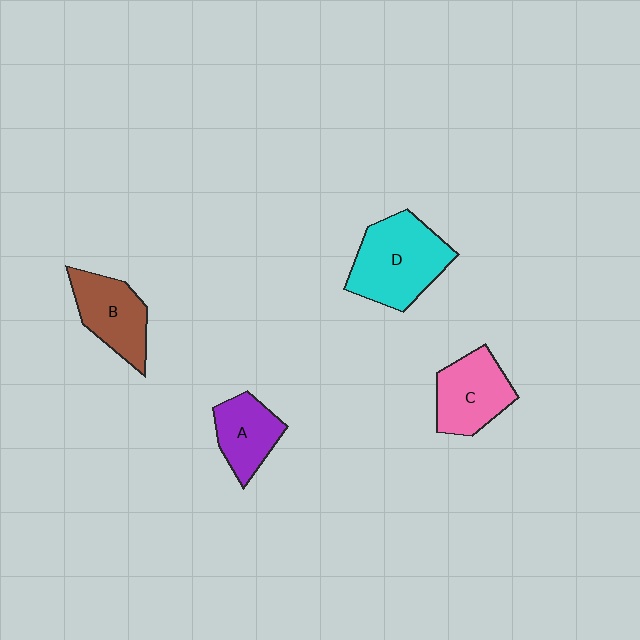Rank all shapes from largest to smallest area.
From largest to smallest: D (cyan), C (pink), B (brown), A (purple).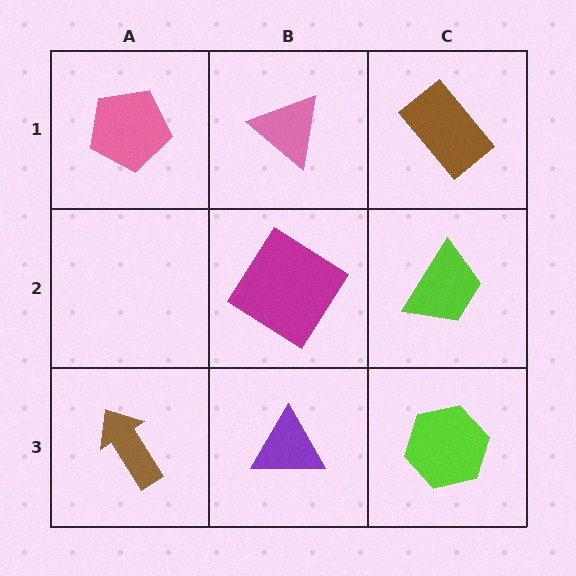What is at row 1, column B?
A pink triangle.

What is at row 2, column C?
A lime trapezoid.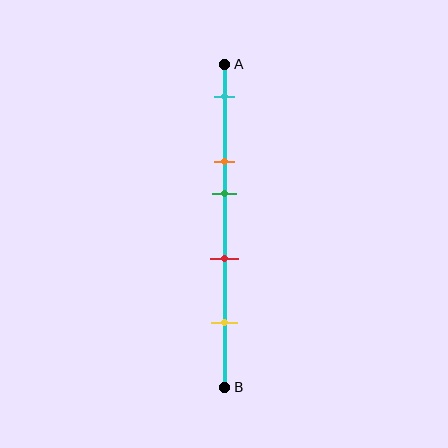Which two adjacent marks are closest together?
The orange and green marks are the closest adjacent pair.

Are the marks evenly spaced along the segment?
No, the marks are not evenly spaced.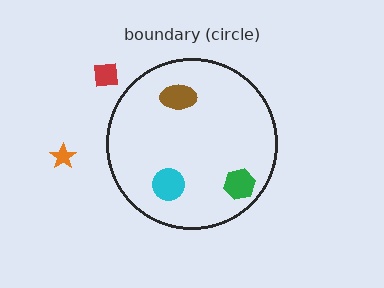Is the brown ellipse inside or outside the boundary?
Inside.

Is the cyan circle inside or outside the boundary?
Inside.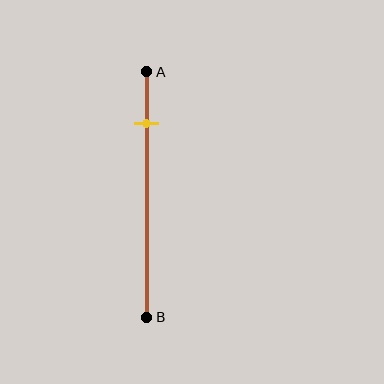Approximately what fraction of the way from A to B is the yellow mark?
The yellow mark is approximately 20% of the way from A to B.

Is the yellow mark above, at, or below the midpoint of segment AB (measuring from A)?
The yellow mark is above the midpoint of segment AB.